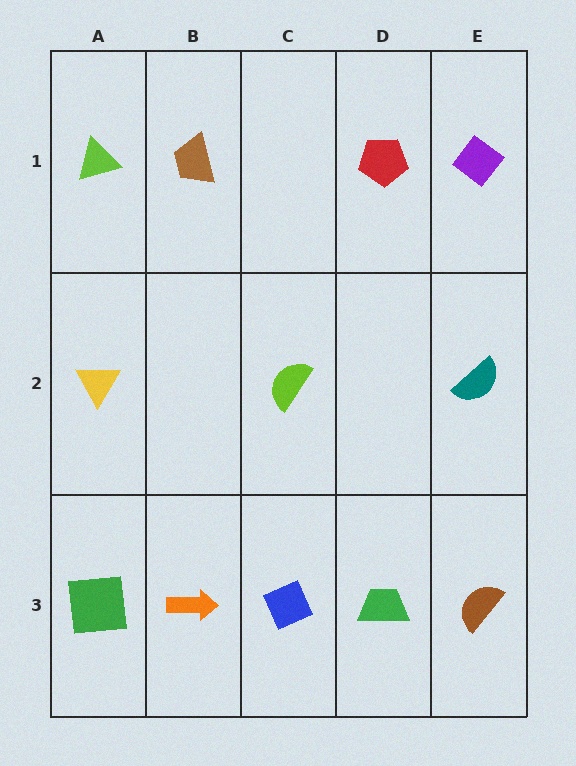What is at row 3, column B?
An orange arrow.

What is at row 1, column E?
A purple diamond.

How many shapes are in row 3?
5 shapes.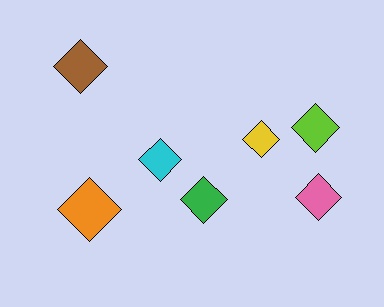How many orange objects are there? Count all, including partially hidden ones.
There is 1 orange object.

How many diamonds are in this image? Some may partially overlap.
There are 7 diamonds.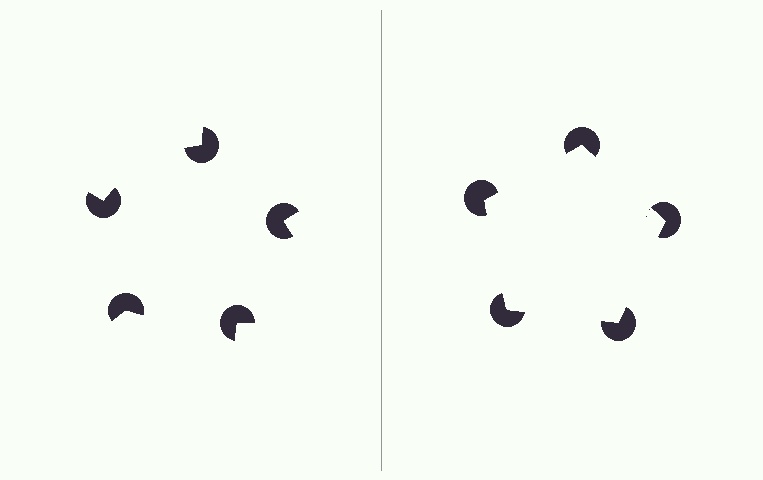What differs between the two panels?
The pac-man discs are positioned identically on both sides; only the wedge orientations differ. On the right they align to a pentagon; on the left they are misaligned.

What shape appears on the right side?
An illusory pentagon.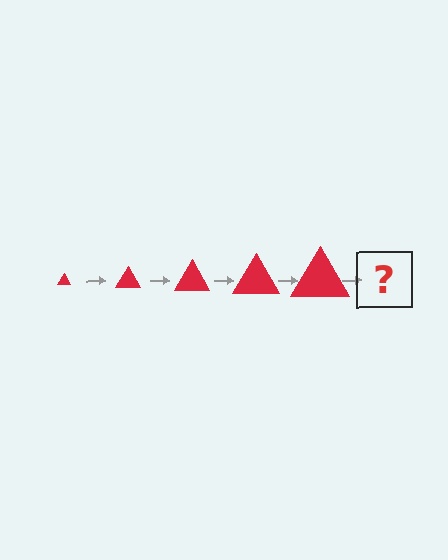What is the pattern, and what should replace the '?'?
The pattern is that the triangle gets progressively larger each step. The '?' should be a red triangle, larger than the previous one.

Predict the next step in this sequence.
The next step is a red triangle, larger than the previous one.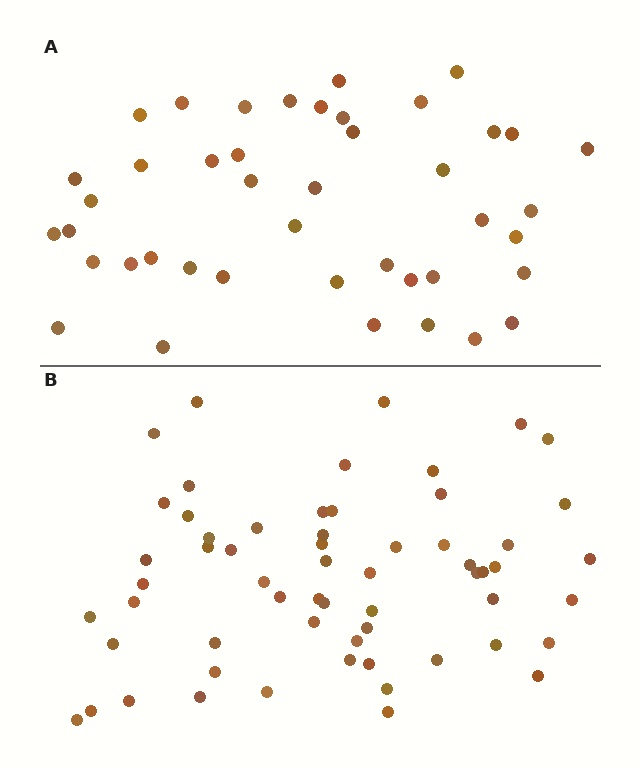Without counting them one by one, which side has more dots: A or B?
Region B (the bottom region) has more dots.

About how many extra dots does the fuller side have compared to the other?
Region B has approximately 15 more dots than region A.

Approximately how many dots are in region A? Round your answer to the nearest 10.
About 40 dots. (The exact count is 43, which rounds to 40.)